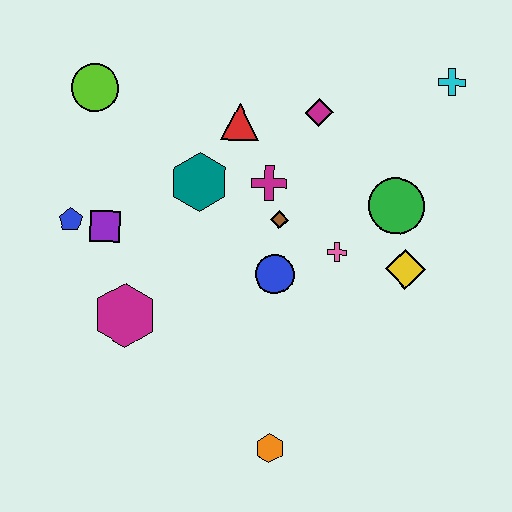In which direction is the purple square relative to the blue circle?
The purple square is to the left of the blue circle.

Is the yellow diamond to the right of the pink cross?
Yes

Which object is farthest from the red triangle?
The orange hexagon is farthest from the red triangle.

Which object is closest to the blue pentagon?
The purple square is closest to the blue pentagon.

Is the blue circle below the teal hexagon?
Yes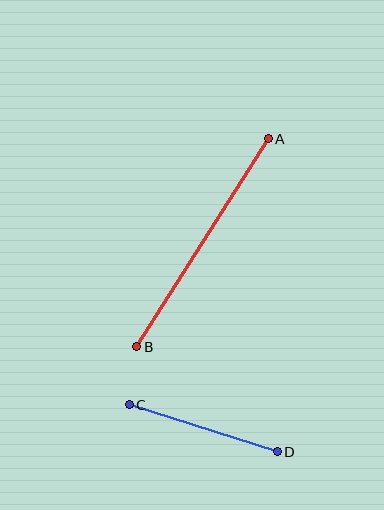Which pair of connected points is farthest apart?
Points A and B are farthest apart.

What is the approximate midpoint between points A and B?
The midpoint is at approximately (203, 243) pixels.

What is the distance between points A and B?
The distance is approximately 247 pixels.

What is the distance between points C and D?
The distance is approximately 155 pixels.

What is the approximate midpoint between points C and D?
The midpoint is at approximately (203, 428) pixels.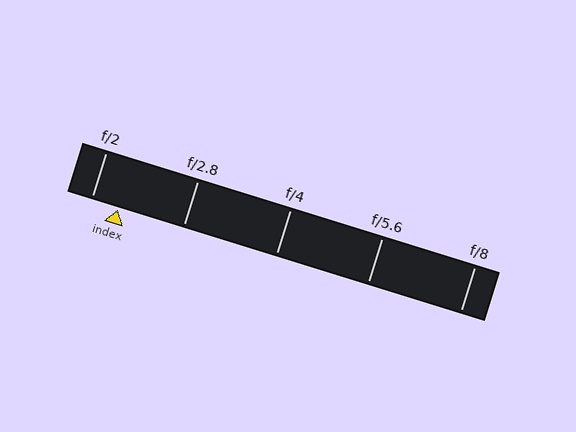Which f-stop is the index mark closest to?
The index mark is closest to f/2.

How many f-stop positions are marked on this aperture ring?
There are 5 f-stop positions marked.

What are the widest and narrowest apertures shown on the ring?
The widest aperture shown is f/2 and the narrowest is f/8.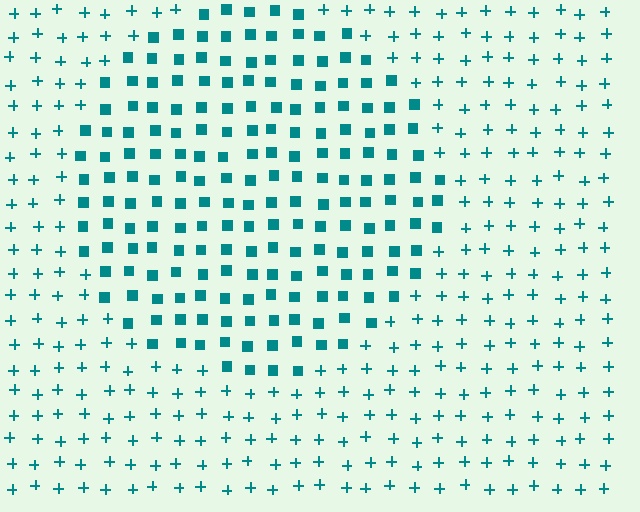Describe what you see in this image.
The image is filled with small teal elements arranged in a uniform grid. A circle-shaped region contains squares, while the surrounding area contains plus signs. The boundary is defined purely by the change in element shape.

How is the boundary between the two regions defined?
The boundary is defined by a change in element shape: squares inside vs. plus signs outside. All elements share the same color and spacing.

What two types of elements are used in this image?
The image uses squares inside the circle region and plus signs outside it.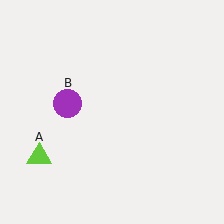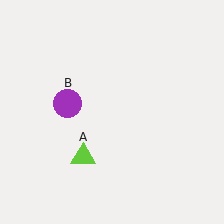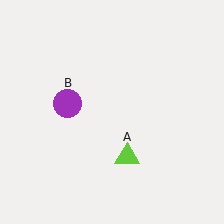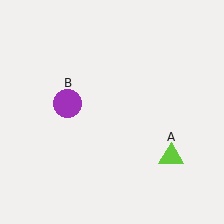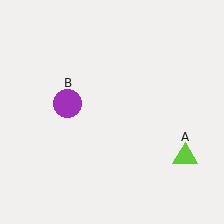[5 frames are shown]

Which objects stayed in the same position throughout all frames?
Purple circle (object B) remained stationary.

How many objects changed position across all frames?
1 object changed position: lime triangle (object A).